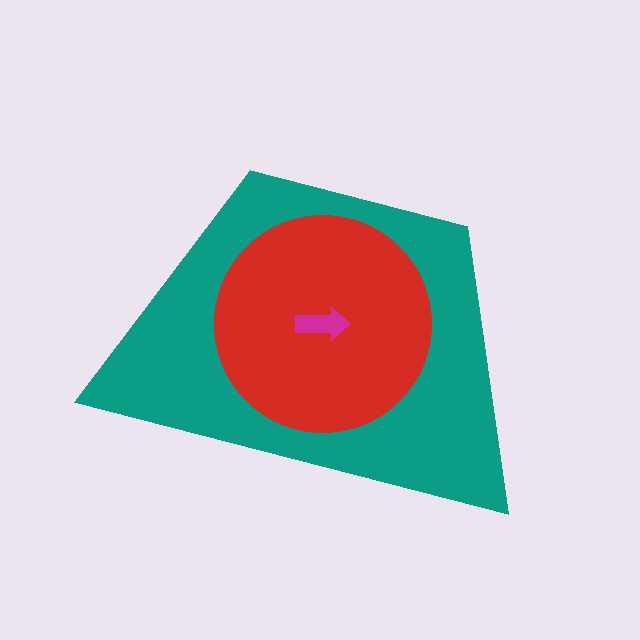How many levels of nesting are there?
3.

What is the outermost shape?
The teal trapezoid.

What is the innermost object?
The magenta arrow.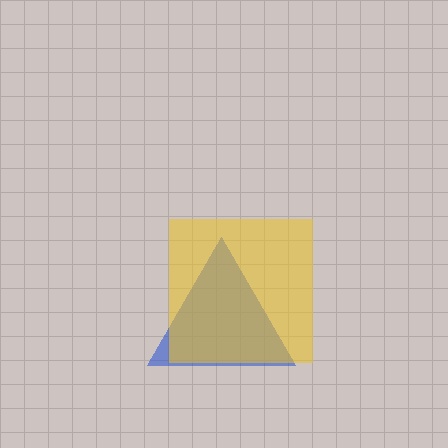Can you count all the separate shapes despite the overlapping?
Yes, there are 2 separate shapes.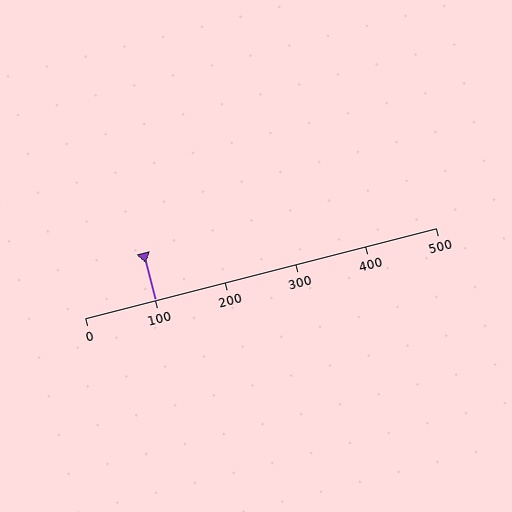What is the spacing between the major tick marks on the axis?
The major ticks are spaced 100 apart.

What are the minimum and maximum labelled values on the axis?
The axis runs from 0 to 500.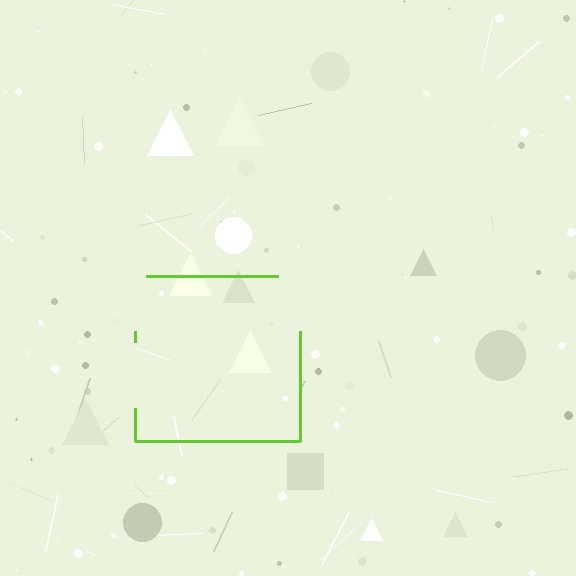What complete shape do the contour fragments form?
The contour fragments form a square.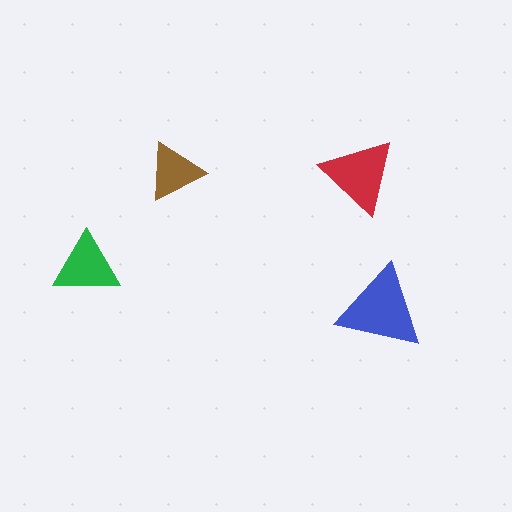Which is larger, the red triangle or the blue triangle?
The blue one.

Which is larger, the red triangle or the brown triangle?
The red one.